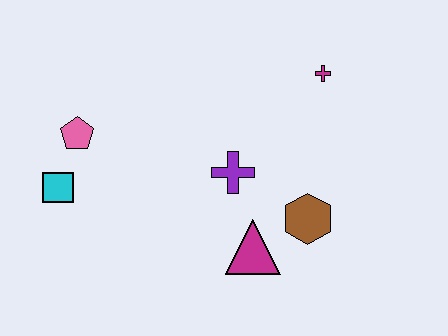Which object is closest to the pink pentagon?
The cyan square is closest to the pink pentagon.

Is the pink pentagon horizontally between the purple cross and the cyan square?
Yes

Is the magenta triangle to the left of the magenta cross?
Yes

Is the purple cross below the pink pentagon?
Yes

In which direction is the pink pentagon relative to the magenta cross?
The pink pentagon is to the left of the magenta cross.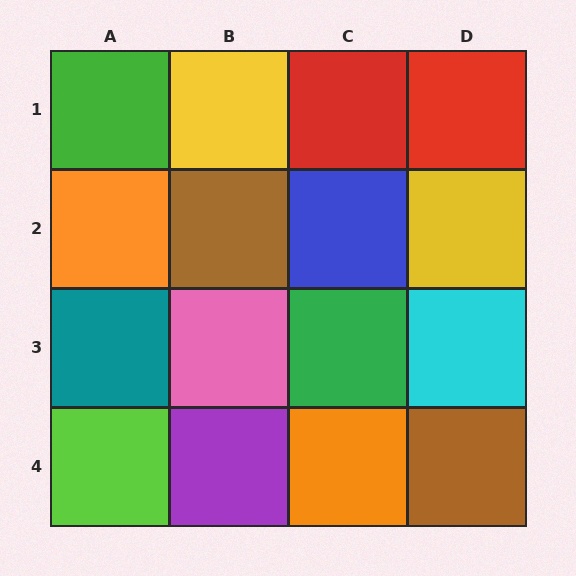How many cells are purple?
1 cell is purple.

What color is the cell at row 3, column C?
Green.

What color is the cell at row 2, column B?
Brown.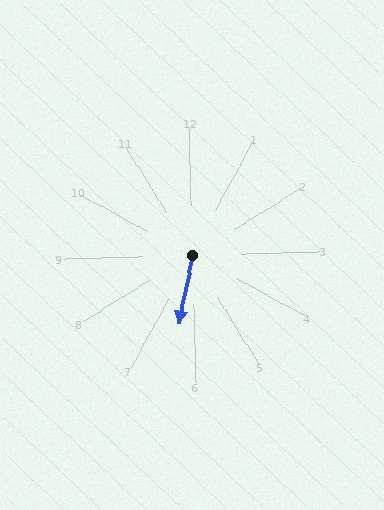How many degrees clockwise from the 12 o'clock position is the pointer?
Approximately 193 degrees.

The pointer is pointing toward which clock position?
Roughly 6 o'clock.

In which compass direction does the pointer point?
South.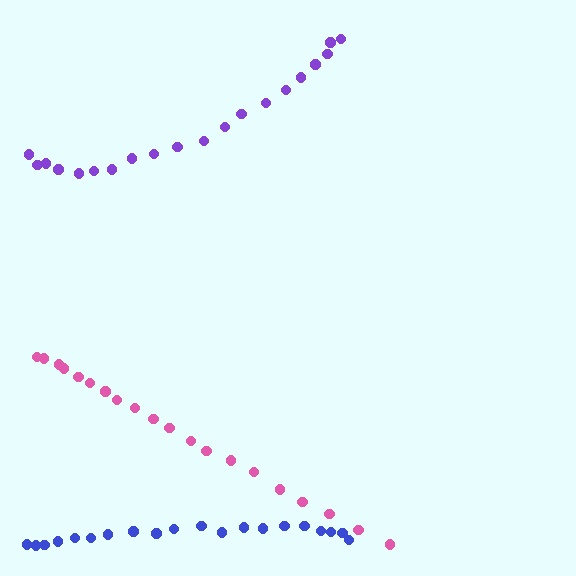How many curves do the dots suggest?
There are 3 distinct paths.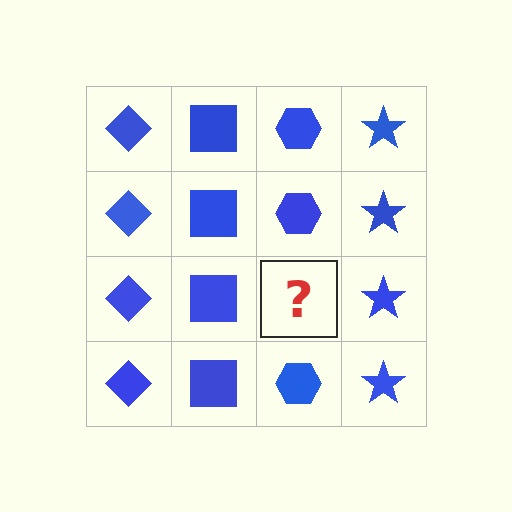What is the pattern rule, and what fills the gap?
The rule is that each column has a consistent shape. The gap should be filled with a blue hexagon.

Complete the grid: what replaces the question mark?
The question mark should be replaced with a blue hexagon.